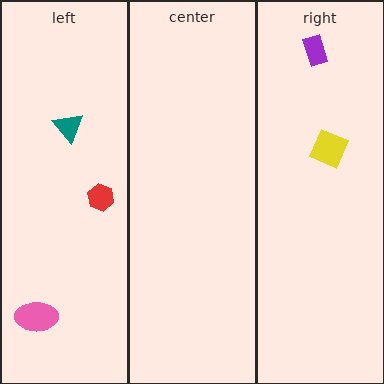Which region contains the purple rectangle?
The right region.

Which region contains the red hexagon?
The left region.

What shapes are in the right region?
The purple rectangle, the yellow square.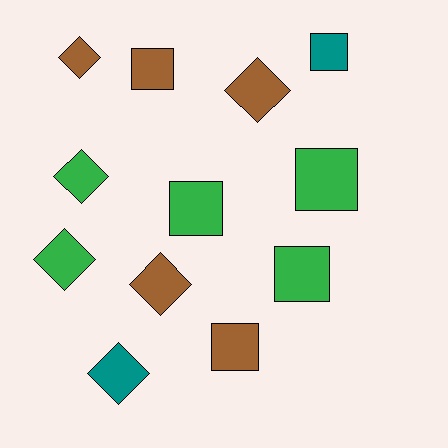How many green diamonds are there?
There are 2 green diamonds.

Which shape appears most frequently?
Diamond, with 6 objects.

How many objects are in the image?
There are 12 objects.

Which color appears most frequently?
Brown, with 5 objects.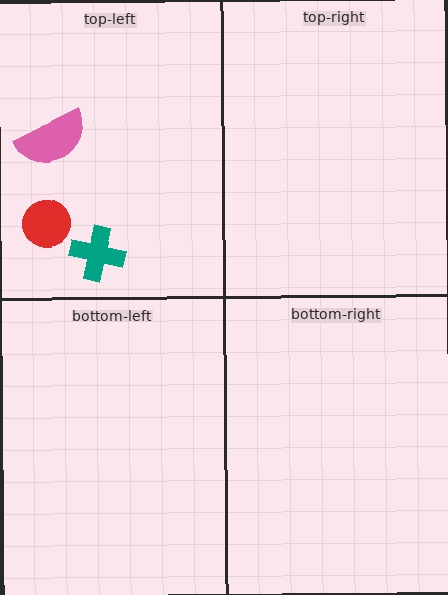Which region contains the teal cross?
The top-left region.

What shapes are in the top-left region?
The teal cross, the pink semicircle, the red circle.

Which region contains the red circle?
The top-left region.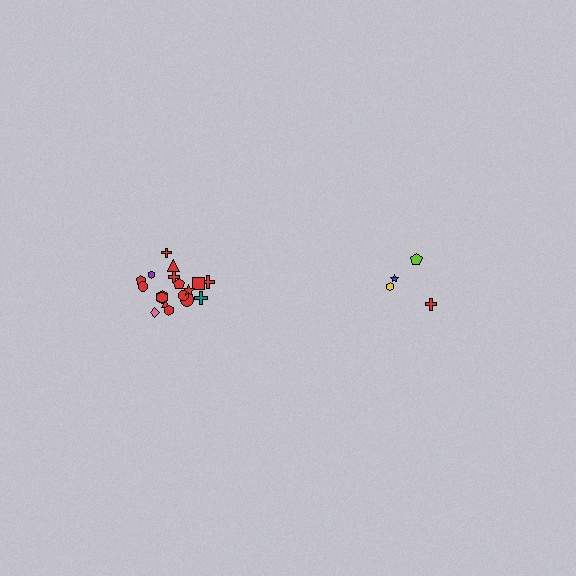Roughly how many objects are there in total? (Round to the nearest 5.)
Roughly 20 objects in total.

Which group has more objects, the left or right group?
The left group.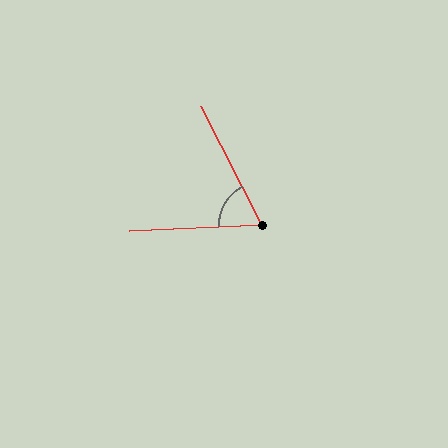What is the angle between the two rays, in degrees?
Approximately 66 degrees.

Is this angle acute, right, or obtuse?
It is acute.